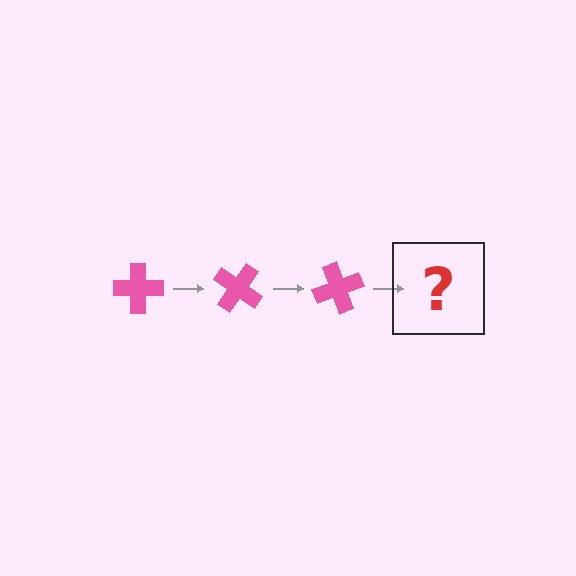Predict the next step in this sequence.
The next step is a pink cross rotated 105 degrees.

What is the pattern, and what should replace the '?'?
The pattern is that the cross rotates 35 degrees each step. The '?' should be a pink cross rotated 105 degrees.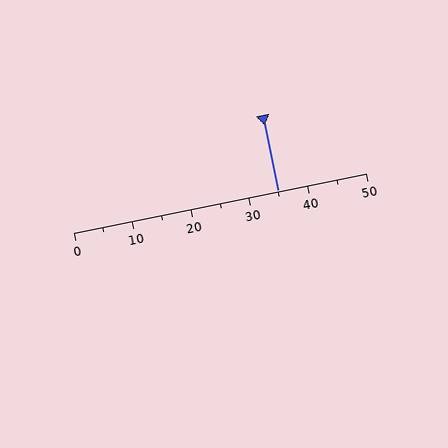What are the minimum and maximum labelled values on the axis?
The axis runs from 0 to 50.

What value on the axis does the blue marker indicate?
The marker indicates approximately 35.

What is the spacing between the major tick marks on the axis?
The major ticks are spaced 10 apart.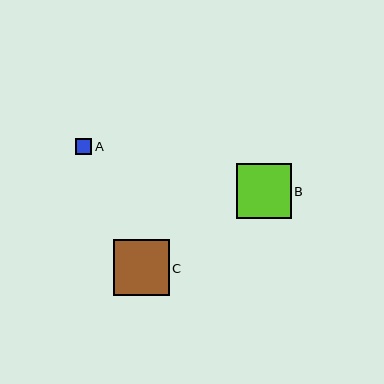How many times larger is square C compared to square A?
Square C is approximately 3.5 times the size of square A.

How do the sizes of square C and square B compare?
Square C and square B are approximately the same size.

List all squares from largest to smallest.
From largest to smallest: C, B, A.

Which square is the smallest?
Square A is the smallest with a size of approximately 16 pixels.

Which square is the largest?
Square C is the largest with a size of approximately 56 pixels.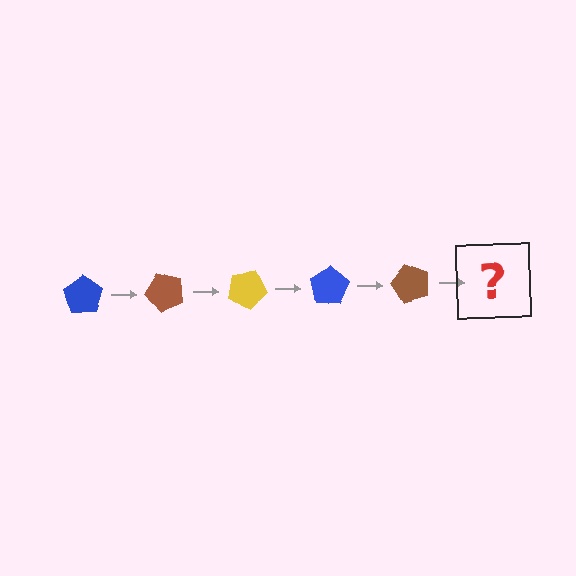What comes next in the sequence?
The next element should be a yellow pentagon, rotated 250 degrees from the start.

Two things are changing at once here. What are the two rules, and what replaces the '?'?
The two rules are that it rotates 50 degrees each step and the color cycles through blue, brown, and yellow. The '?' should be a yellow pentagon, rotated 250 degrees from the start.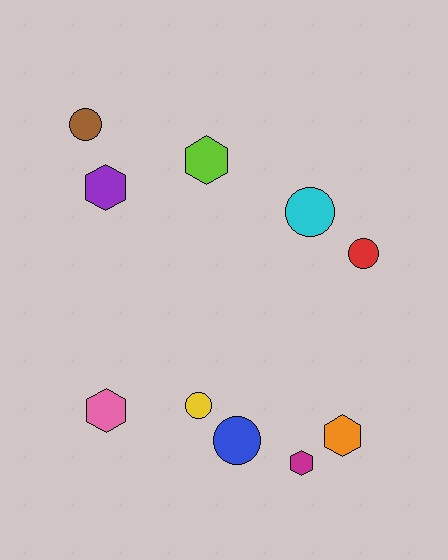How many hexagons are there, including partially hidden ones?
There are 5 hexagons.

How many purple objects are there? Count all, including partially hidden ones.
There is 1 purple object.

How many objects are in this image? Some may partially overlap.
There are 10 objects.